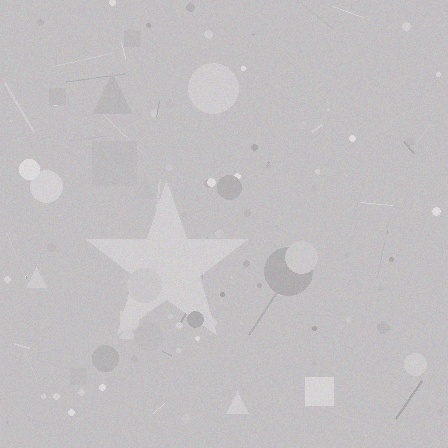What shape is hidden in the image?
A star is hidden in the image.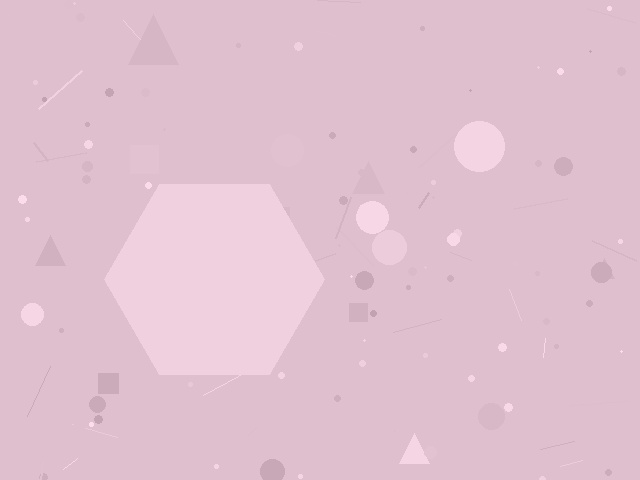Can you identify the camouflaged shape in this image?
The camouflaged shape is a hexagon.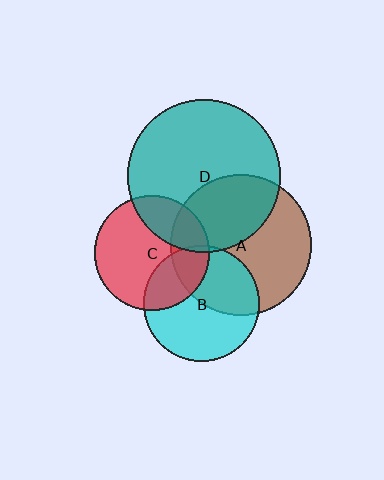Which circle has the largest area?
Circle D (teal).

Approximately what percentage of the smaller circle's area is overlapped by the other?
Approximately 25%.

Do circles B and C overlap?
Yes.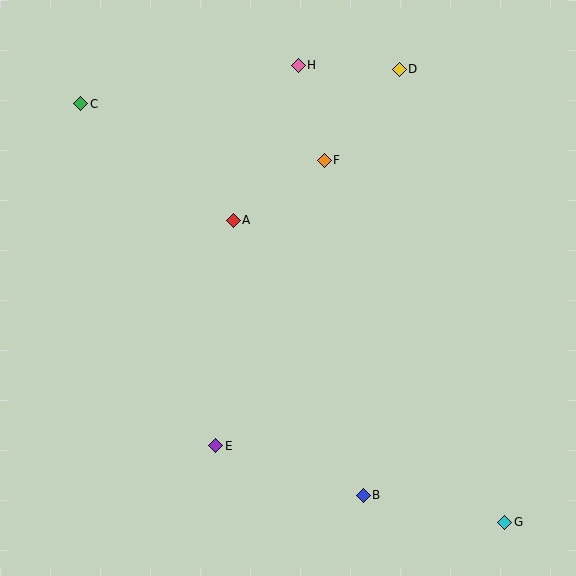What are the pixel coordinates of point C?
Point C is at (81, 104).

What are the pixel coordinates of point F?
Point F is at (324, 160).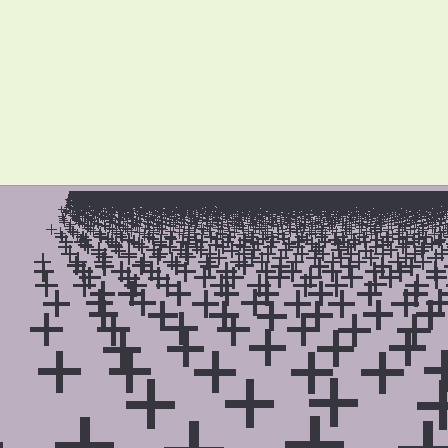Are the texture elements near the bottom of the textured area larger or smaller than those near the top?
Larger. Near the bottom, elements are closer to the viewer and appear at a bigger on-screen size.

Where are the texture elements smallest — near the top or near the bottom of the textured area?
Near the top.